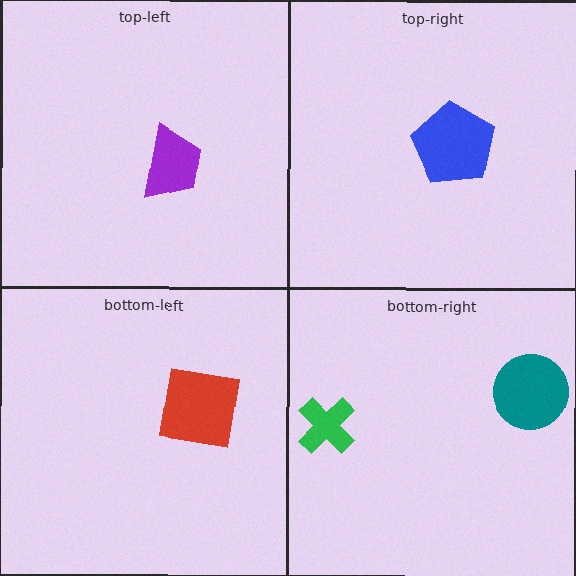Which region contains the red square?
The bottom-left region.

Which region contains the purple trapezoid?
The top-left region.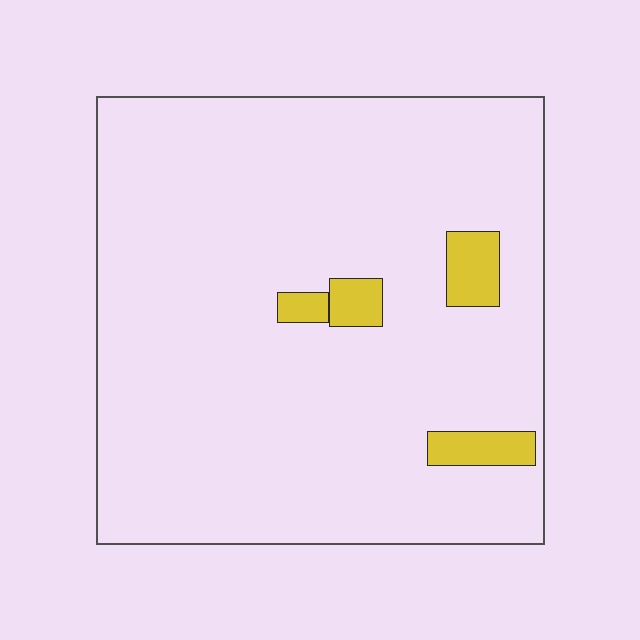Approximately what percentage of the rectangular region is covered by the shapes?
Approximately 5%.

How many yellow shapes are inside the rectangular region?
4.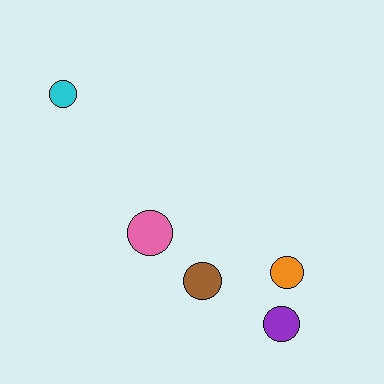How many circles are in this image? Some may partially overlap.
There are 5 circles.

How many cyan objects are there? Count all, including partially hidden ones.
There is 1 cyan object.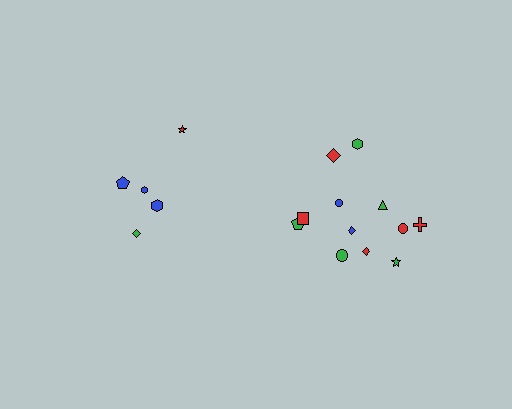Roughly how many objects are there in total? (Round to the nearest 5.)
Roughly 15 objects in total.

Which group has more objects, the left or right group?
The right group.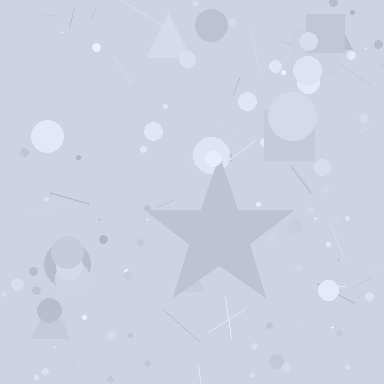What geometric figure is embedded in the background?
A star is embedded in the background.